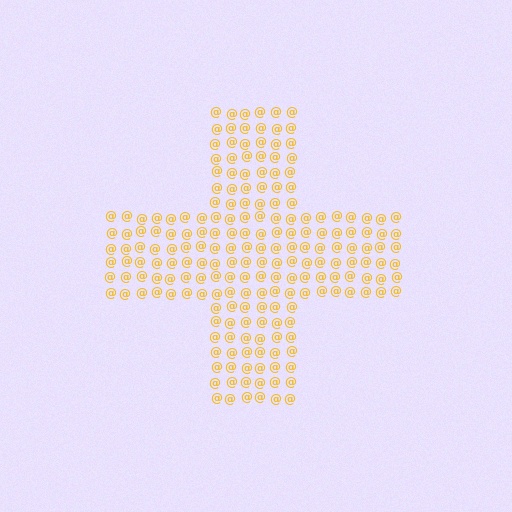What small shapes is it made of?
It is made of small at signs.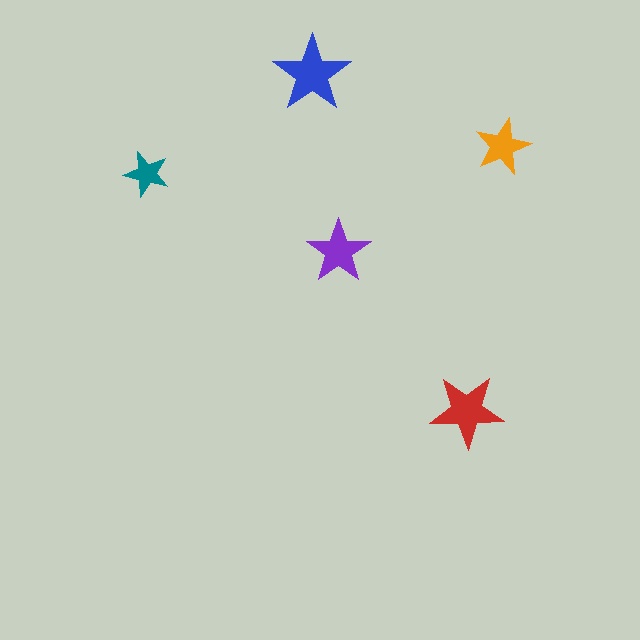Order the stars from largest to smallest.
the blue one, the red one, the purple one, the orange one, the teal one.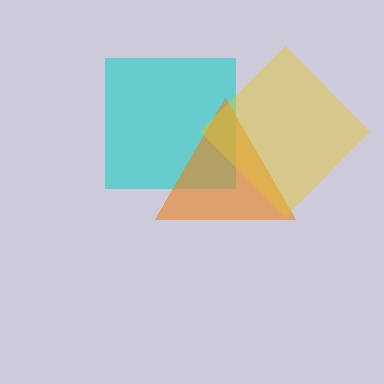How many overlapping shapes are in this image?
There are 3 overlapping shapes in the image.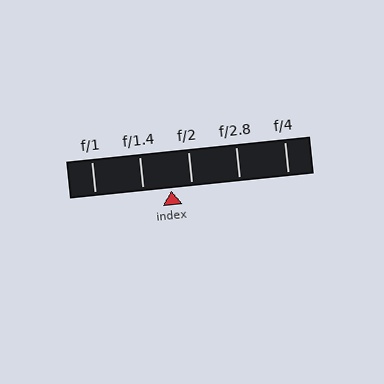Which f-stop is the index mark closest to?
The index mark is closest to f/2.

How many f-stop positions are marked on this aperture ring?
There are 5 f-stop positions marked.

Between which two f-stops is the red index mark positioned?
The index mark is between f/1.4 and f/2.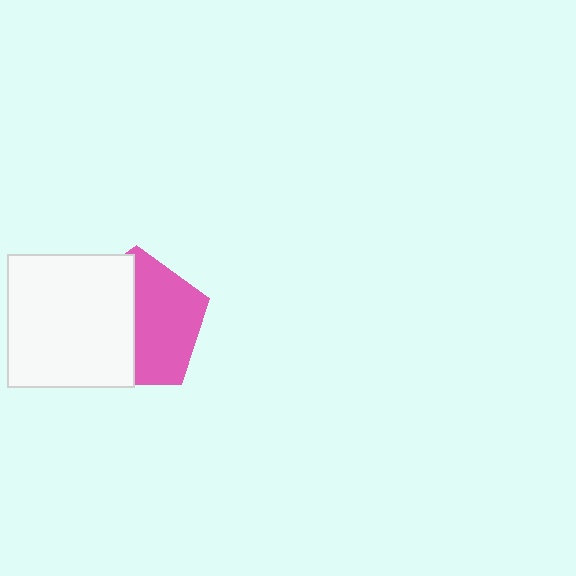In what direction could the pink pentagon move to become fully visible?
The pink pentagon could move right. That would shift it out from behind the white rectangle entirely.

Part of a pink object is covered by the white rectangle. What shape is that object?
It is a pentagon.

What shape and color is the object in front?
The object in front is a white rectangle.